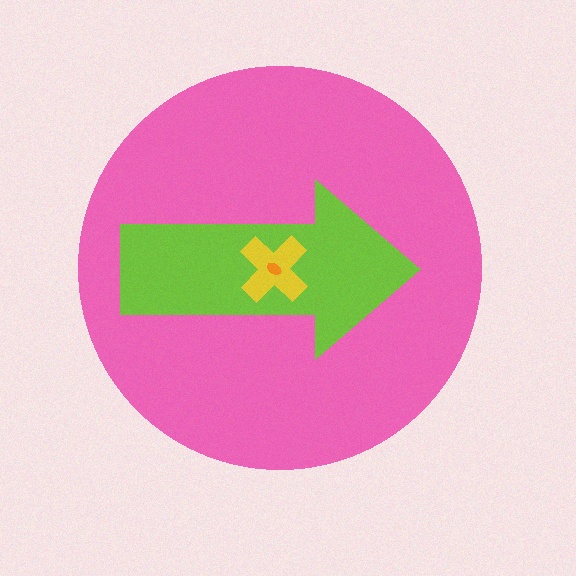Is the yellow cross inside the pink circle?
Yes.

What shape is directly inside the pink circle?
The lime arrow.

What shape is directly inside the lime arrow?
The yellow cross.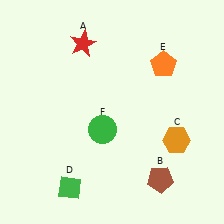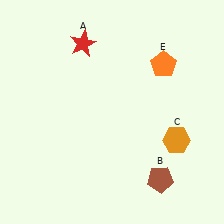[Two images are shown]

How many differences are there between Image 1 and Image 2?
There are 2 differences between the two images.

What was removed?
The green diamond (D), the green circle (F) were removed in Image 2.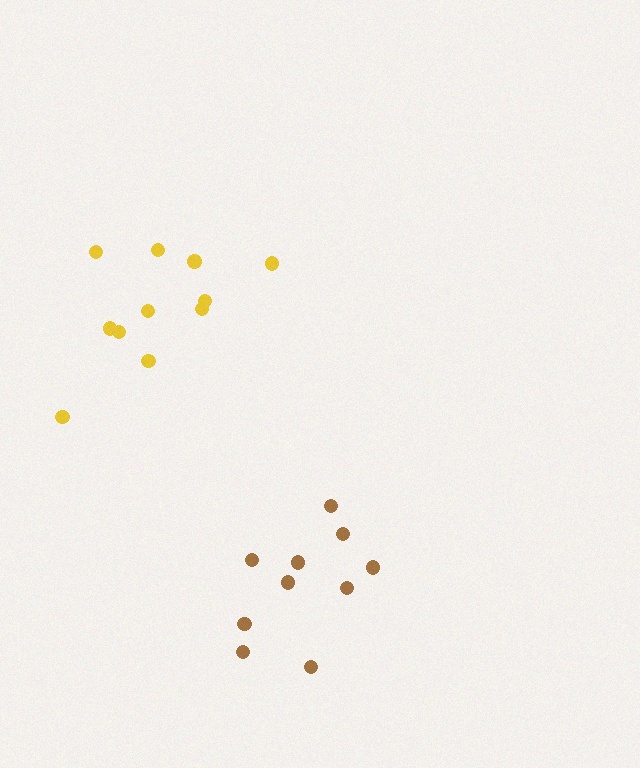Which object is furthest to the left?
The yellow cluster is leftmost.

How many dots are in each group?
Group 1: 11 dots, Group 2: 10 dots (21 total).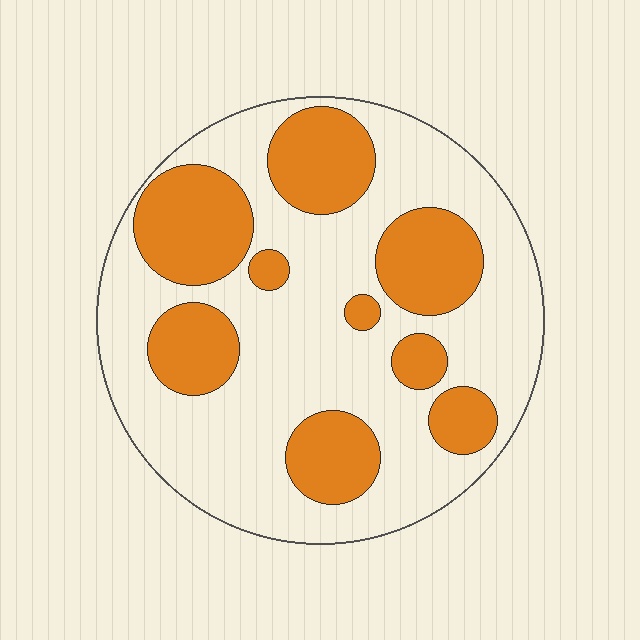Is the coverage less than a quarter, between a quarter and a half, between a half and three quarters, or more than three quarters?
Between a quarter and a half.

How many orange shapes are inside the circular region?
9.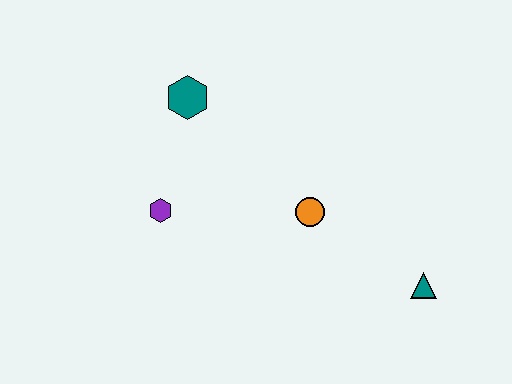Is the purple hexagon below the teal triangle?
No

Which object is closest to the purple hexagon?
The teal hexagon is closest to the purple hexagon.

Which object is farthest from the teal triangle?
The teal hexagon is farthest from the teal triangle.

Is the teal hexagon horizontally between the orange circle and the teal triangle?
No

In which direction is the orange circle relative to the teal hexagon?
The orange circle is to the right of the teal hexagon.